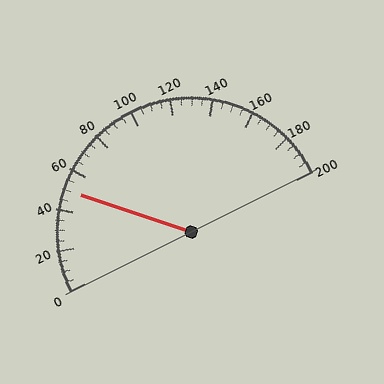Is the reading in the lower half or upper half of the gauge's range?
The reading is in the lower half of the range (0 to 200).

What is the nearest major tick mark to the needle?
The nearest major tick mark is 40.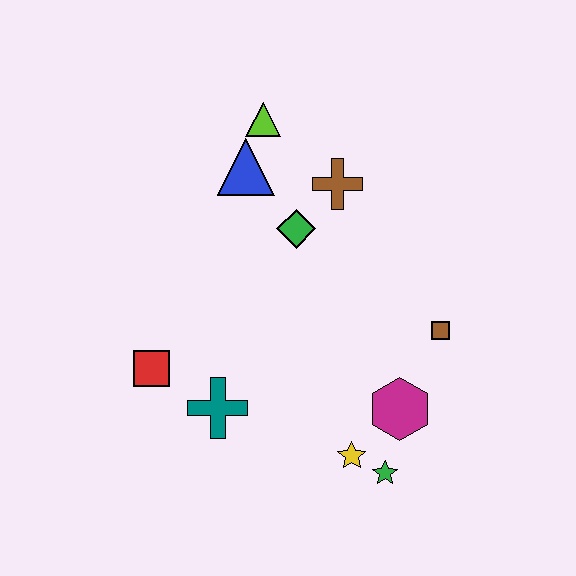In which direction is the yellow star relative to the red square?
The yellow star is to the right of the red square.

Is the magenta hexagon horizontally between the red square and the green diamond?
No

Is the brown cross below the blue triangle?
Yes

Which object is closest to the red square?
The teal cross is closest to the red square.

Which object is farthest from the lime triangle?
The green star is farthest from the lime triangle.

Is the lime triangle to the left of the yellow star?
Yes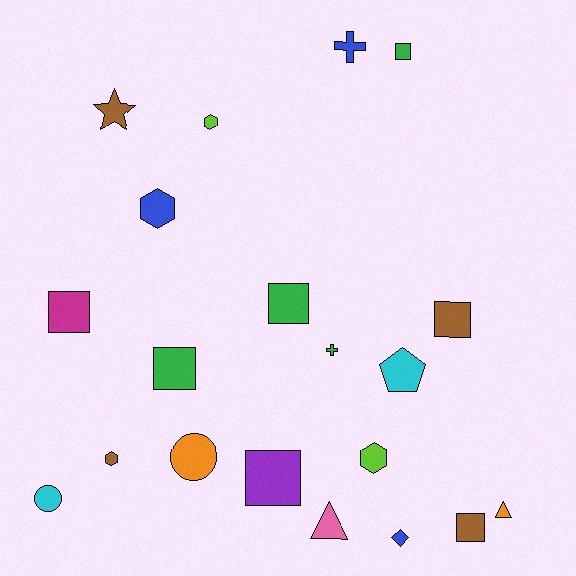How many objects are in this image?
There are 20 objects.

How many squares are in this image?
There are 7 squares.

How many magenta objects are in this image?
There is 1 magenta object.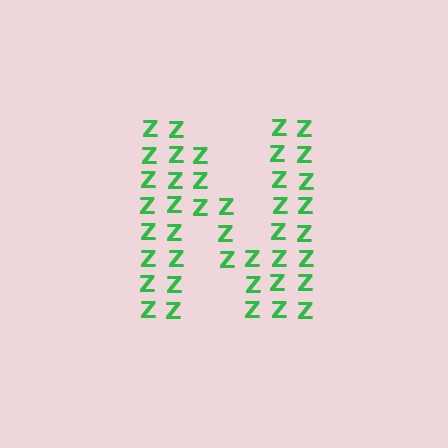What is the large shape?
The large shape is the letter N.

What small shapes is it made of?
It is made of small letter Z's.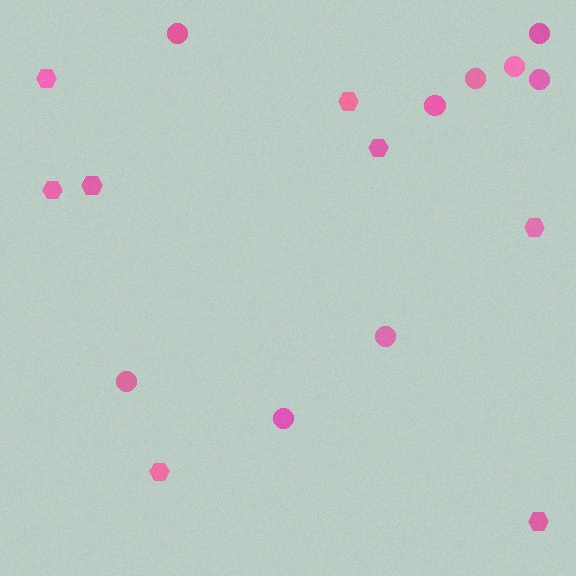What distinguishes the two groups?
There are 2 groups: one group of circles (9) and one group of hexagons (8).